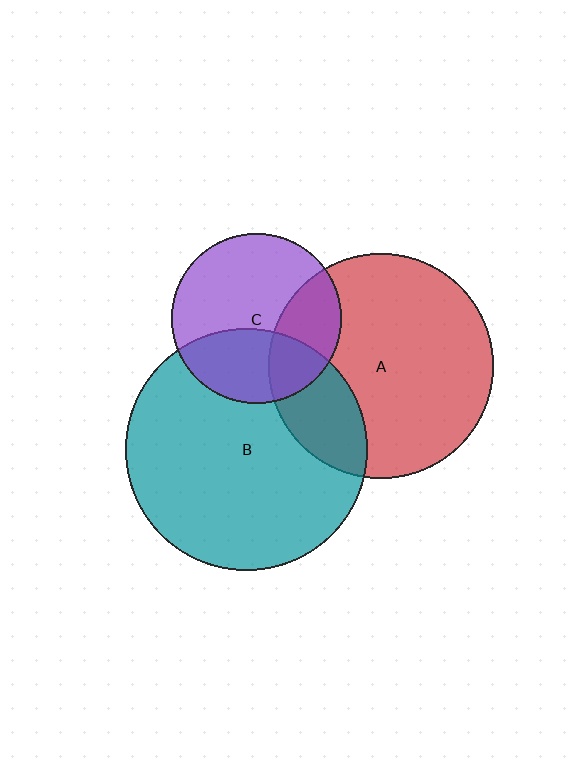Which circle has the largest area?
Circle B (teal).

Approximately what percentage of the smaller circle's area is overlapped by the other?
Approximately 35%.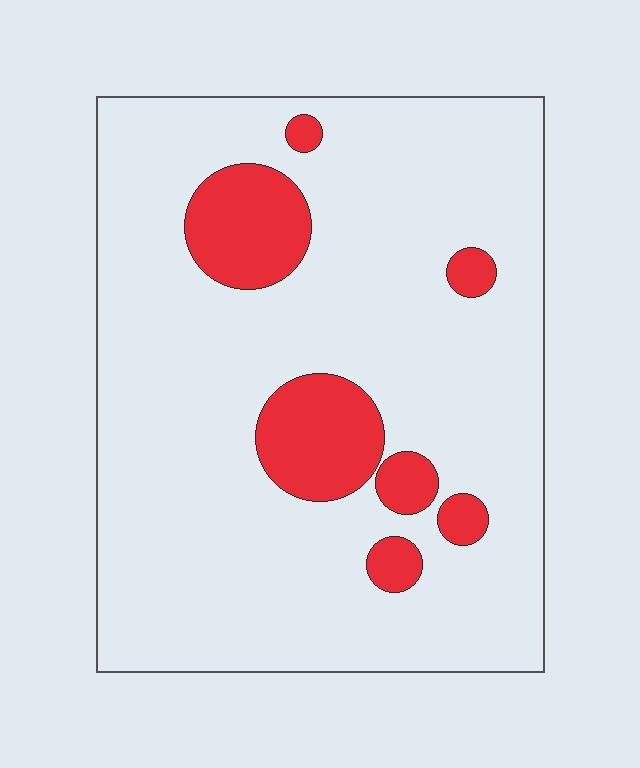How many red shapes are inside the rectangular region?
7.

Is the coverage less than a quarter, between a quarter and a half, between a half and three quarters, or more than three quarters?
Less than a quarter.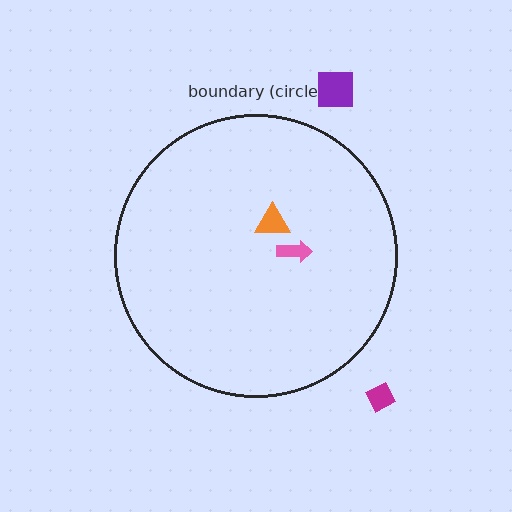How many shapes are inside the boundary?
2 inside, 2 outside.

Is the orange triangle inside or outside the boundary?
Inside.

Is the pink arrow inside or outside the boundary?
Inside.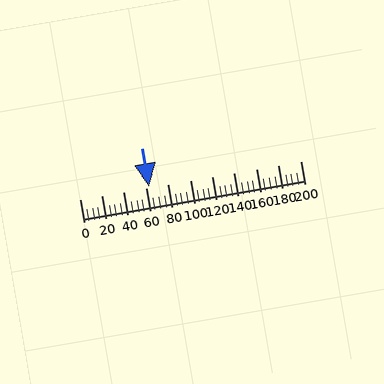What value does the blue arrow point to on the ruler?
The blue arrow points to approximately 63.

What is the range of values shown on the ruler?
The ruler shows values from 0 to 200.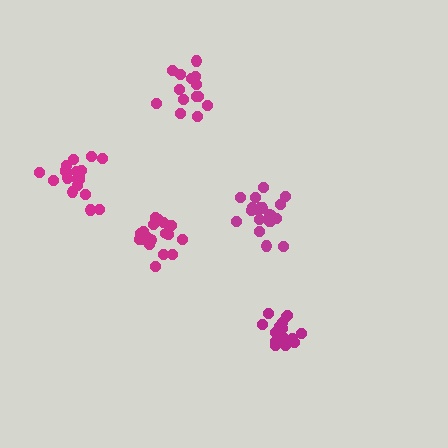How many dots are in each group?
Group 1: 19 dots, Group 2: 14 dots, Group 3: 19 dots, Group 4: 19 dots, Group 5: 19 dots (90 total).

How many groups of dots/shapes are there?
There are 5 groups.